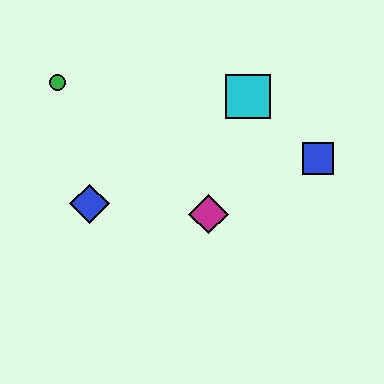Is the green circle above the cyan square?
Yes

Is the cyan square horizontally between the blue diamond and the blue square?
Yes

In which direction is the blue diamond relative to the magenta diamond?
The blue diamond is to the left of the magenta diamond.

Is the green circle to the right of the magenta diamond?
No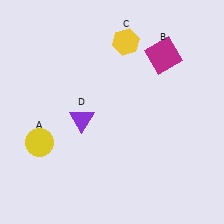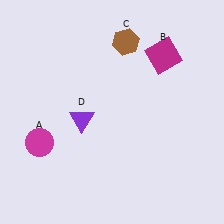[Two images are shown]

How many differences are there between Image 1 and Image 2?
There are 2 differences between the two images.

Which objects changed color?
A changed from yellow to magenta. C changed from yellow to brown.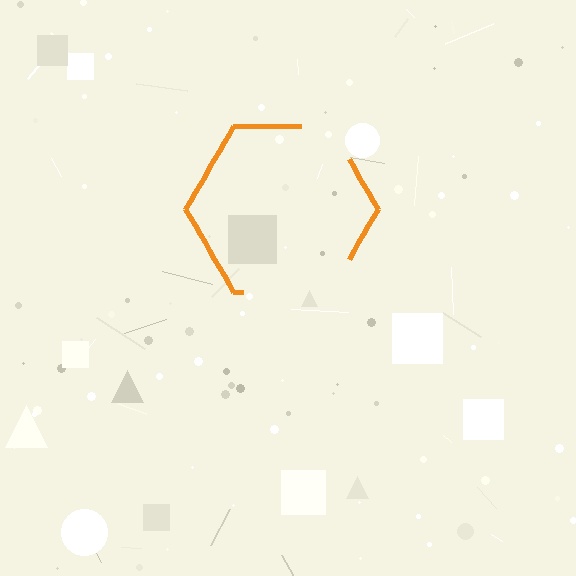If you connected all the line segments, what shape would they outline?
They would outline a hexagon.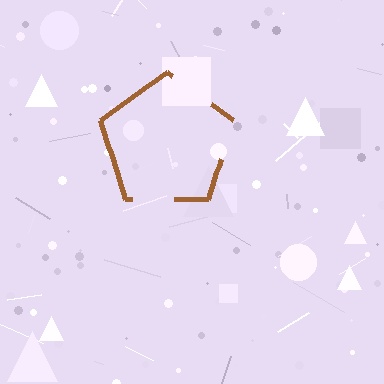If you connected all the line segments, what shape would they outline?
They would outline a pentagon.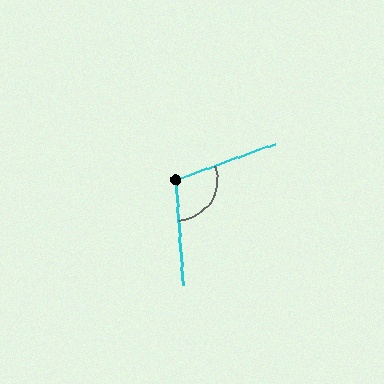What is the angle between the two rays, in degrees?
Approximately 106 degrees.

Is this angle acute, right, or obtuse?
It is obtuse.